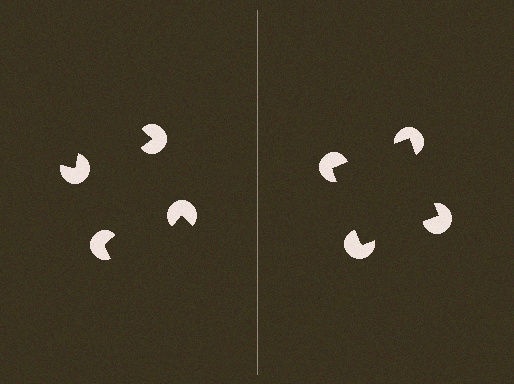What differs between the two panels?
The pac-man discs are positioned identically on both sides; only the wedge orientations differ. On the right they align to a square; on the left they are misaligned.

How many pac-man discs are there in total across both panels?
8 — 4 on each side.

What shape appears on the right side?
An illusory square.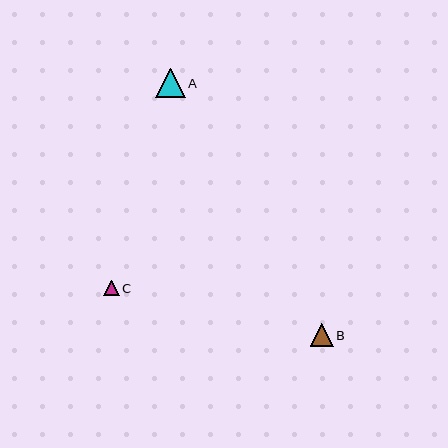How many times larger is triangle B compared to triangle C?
Triangle B is approximately 1.5 times the size of triangle C.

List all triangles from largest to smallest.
From largest to smallest: A, B, C.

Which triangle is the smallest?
Triangle C is the smallest with a size of approximately 16 pixels.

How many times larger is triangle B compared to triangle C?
Triangle B is approximately 1.5 times the size of triangle C.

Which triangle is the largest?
Triangle A is the largest with a size of approximately 30 pixels.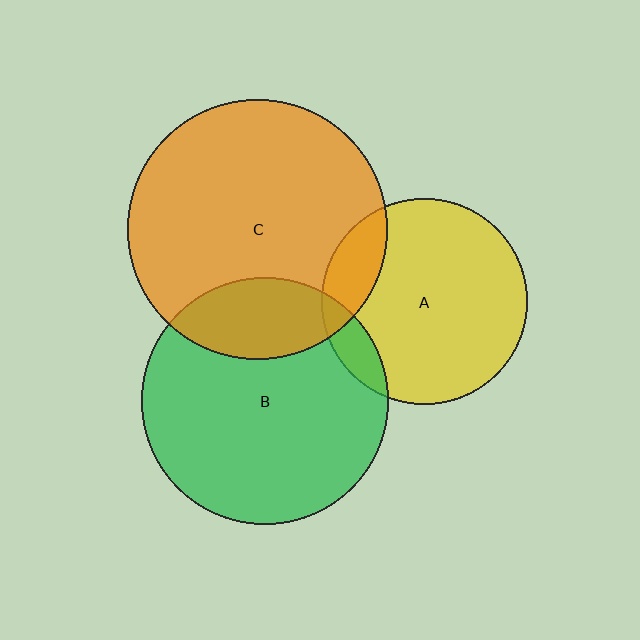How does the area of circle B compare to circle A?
Approximately 1.4 times.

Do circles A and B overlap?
Yes.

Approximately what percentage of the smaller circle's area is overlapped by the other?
Approximately 10%.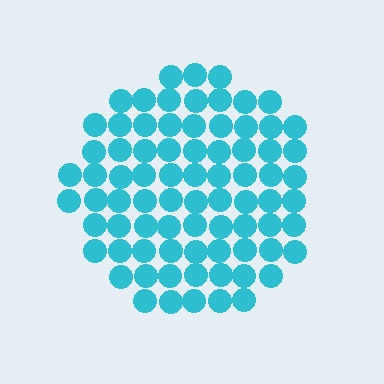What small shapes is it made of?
It is made of small circles.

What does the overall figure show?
The overall figure shows a circle.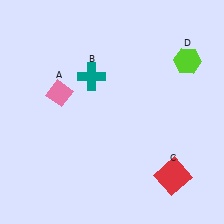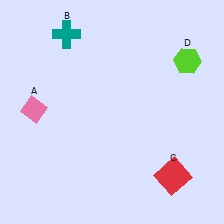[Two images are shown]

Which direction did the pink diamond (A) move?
The pink diamond (A) moved left.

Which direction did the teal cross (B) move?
The teal cross (B) moved up.